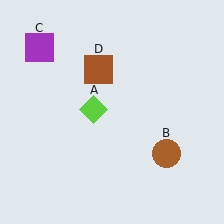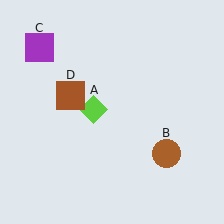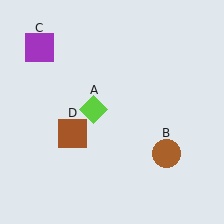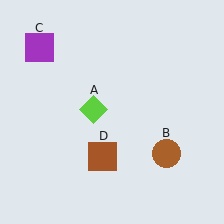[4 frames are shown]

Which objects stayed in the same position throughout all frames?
Lime diamond (object A) and brown circle (object B) and purple square (object C) remained stationary.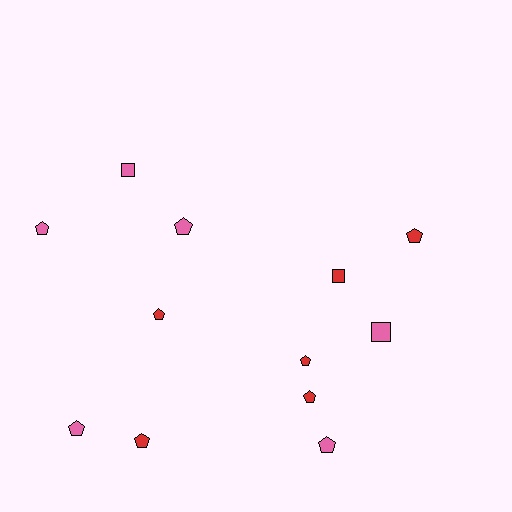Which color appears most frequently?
Red, with 6 objects.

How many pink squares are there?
There are 2 pink squares.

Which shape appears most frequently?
Pentagon, with 9 objects.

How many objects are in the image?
There are 12 objects.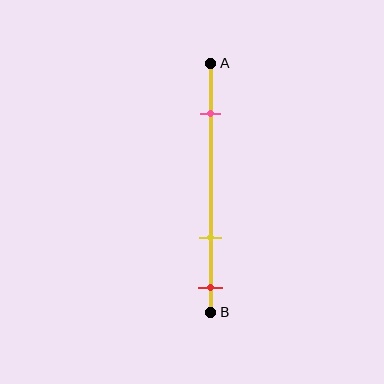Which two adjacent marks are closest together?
The yellow and red marks are the closest adjacent pair.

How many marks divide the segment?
There are 3 marks dividing the segment.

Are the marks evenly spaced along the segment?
No, the marks are not evenly spaced.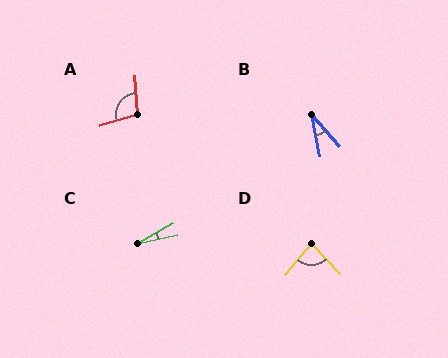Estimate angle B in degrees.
Approximately 30 degrees.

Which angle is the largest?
A, at approximately 104 degrees.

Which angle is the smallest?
C, at approximately 16 degrees.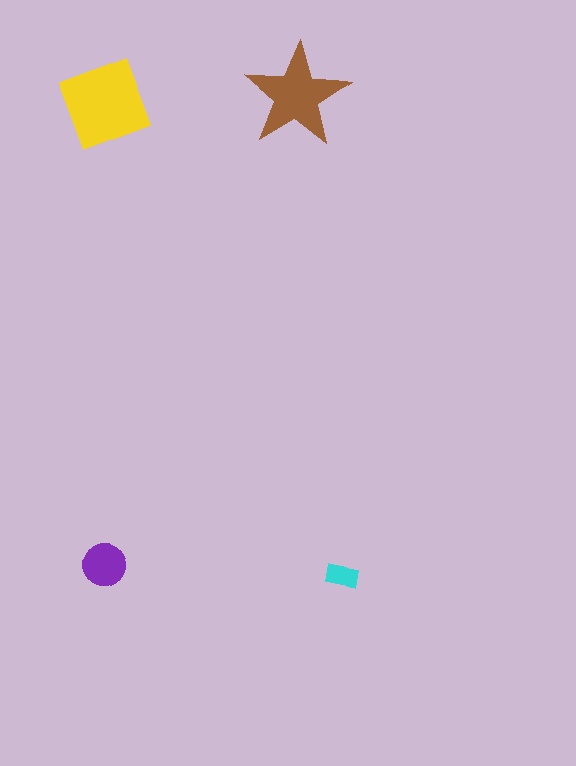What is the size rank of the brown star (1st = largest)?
2nd.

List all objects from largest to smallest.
The yellow diamond, the brown star, the purple circle, the cyan rectangle.